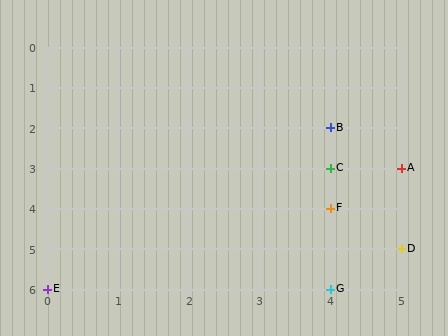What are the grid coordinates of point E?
Point E is at grid coordinates (0, 6).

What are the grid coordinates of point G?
Point G is at grid coordinates (4, 6).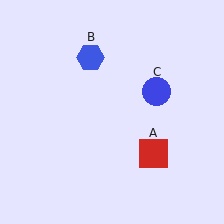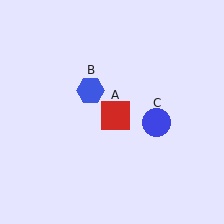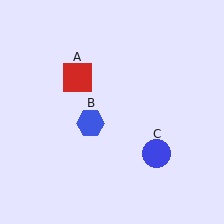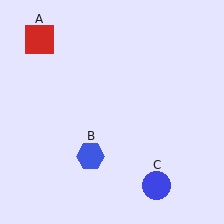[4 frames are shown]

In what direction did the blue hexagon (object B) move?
The blue hexagon (object B) moved down.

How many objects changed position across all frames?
3 objects changed position: red square (object A), blue hexagon (object B), blue circle (object C).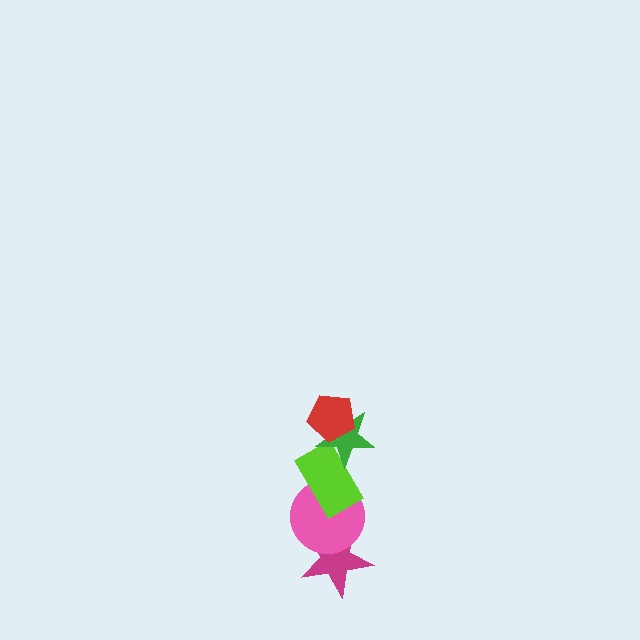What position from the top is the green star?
The green star is 2nd from the top.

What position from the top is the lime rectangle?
The lime rectangle is 3rd from the top.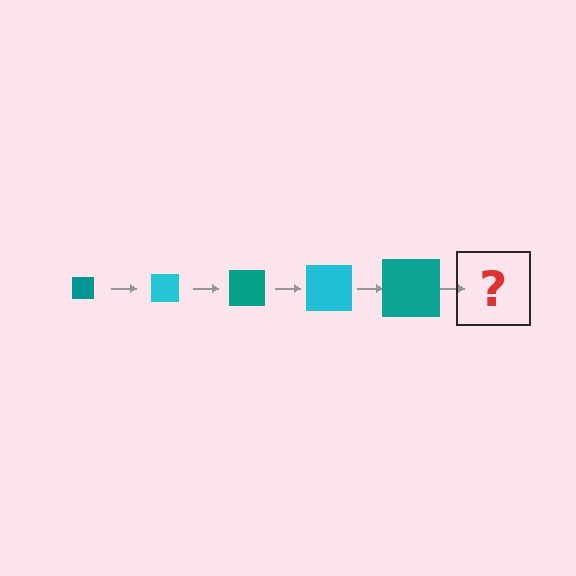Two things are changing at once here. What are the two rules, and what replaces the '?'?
The two rules are that the square grows larger each step and the color cycles through teal and cyan. The '?' should be a cyan square, larger than the previous one.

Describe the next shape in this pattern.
It should be a cyan square, larger than the previous one.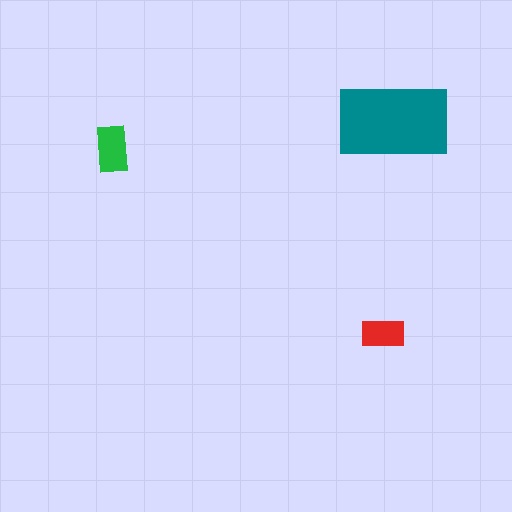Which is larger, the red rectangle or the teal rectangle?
The teal one.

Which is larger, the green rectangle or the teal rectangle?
The teal one.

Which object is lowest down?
The red rectangle is bottommost.